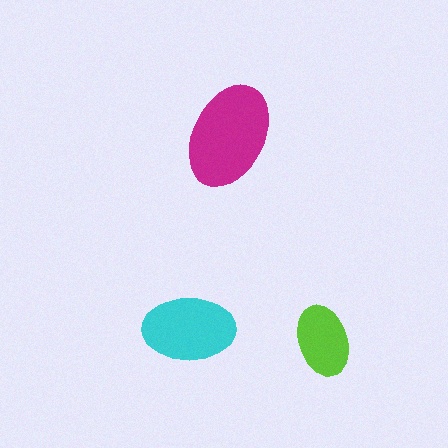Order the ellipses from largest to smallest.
the magenta one, the cyan one, the lime one.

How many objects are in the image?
There are 3 objects in the image.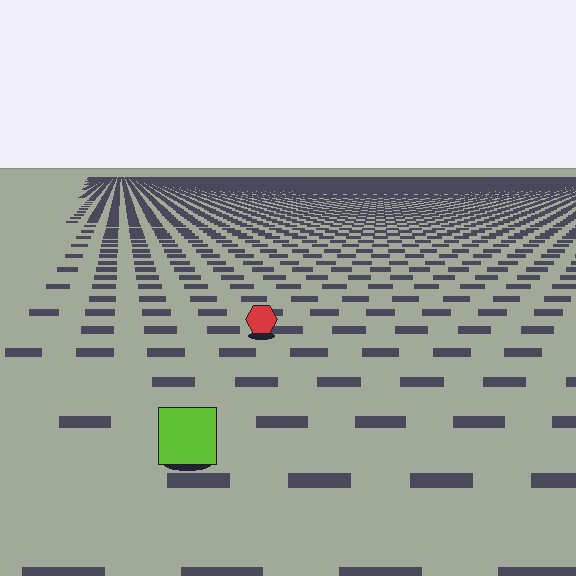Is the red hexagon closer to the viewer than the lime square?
No. The lime square is closer — you can tell from the texture gradient: the ground texture is coarser near it.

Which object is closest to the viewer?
The lime square is closest. The texture marks near it are larger and more spread out.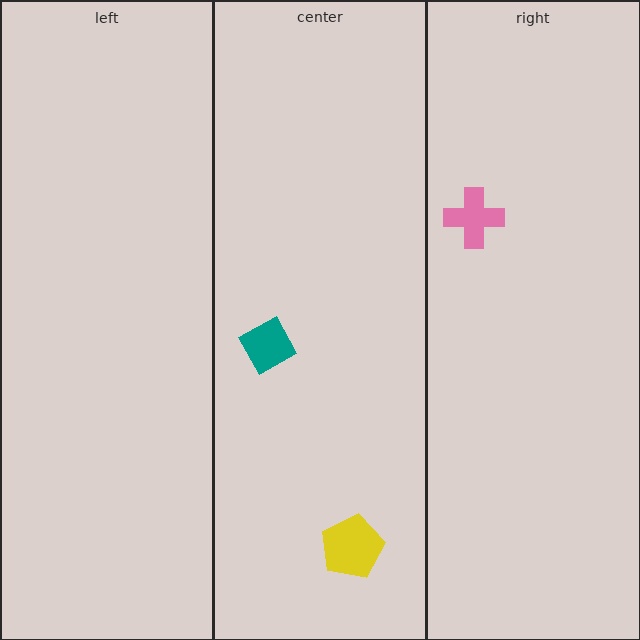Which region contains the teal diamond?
The center region.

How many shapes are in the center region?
2.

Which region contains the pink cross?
The right region.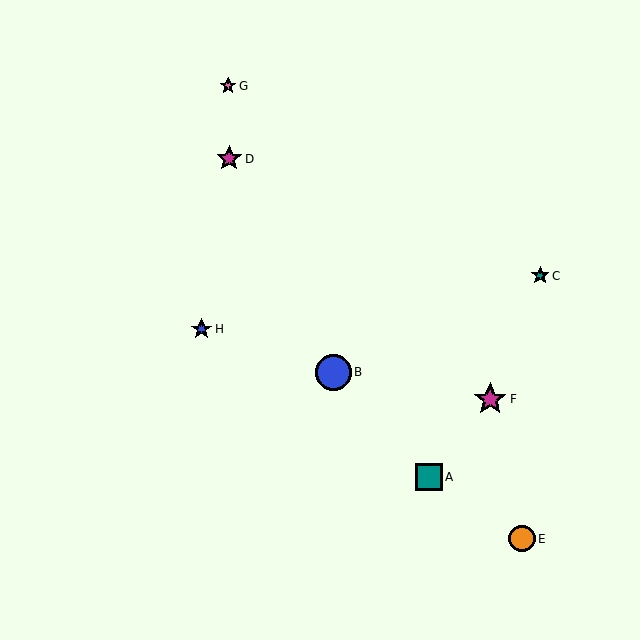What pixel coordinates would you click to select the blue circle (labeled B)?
Click at (334, 372) to select the blue circle B.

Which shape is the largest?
The blue circle (labeled B) is the largest.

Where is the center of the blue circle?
The center of the blue circle is at (334, 372).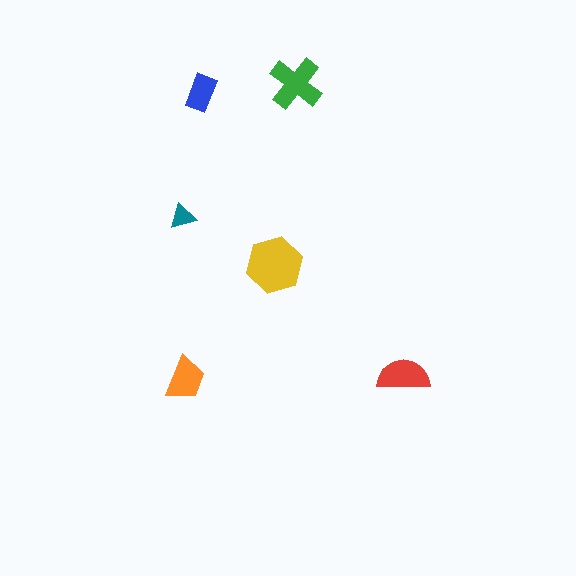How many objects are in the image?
There are 6 objects in the image.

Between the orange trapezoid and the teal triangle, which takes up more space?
The orange trapezoid.